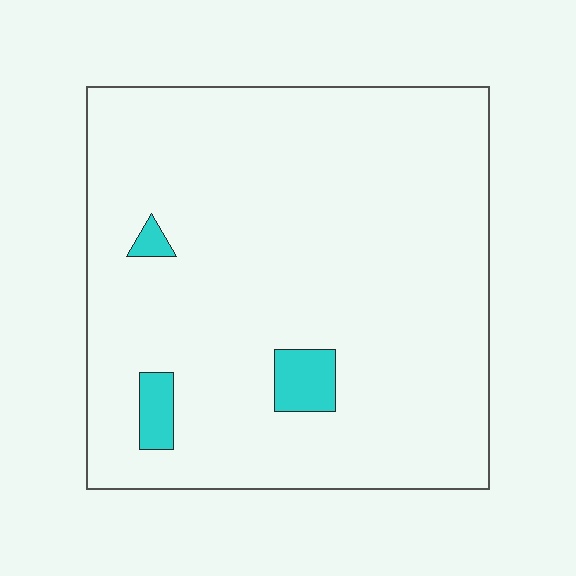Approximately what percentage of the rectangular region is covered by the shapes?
Approximately 5%.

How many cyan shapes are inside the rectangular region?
3.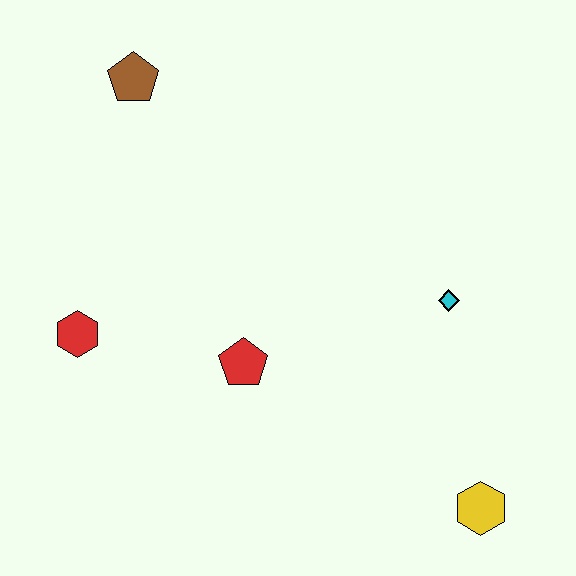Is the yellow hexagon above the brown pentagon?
No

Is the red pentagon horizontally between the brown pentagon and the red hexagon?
No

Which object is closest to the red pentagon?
The red hexagon is closest to the red pentagon.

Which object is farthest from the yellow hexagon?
The brown pentagon is farthest from the yellow hexagon.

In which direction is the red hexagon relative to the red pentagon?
The red hexagon is to the left of the red pentagon.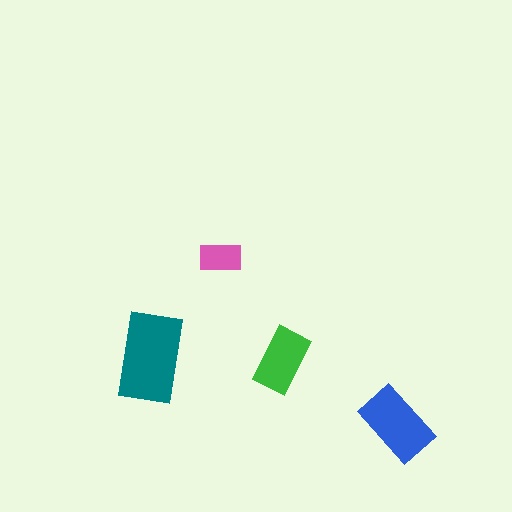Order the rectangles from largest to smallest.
the teal one, the blue one, the green one, the pink one.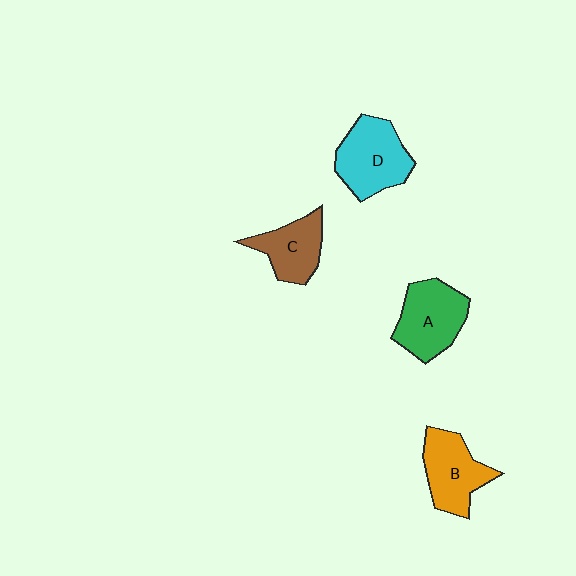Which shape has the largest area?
Shape D (cyan).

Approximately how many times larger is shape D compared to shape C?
Approximately 1.3 times.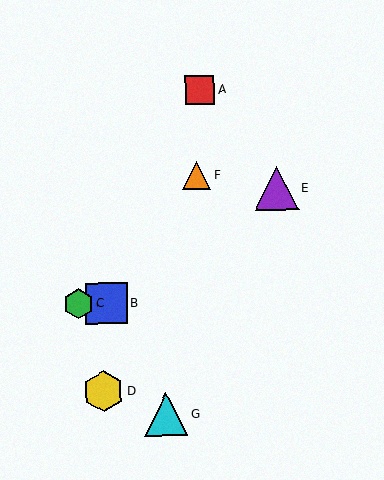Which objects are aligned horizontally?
Objects B, C are aligned horizontally.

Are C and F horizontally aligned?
No, C is at y≈304 and F is at y≈175.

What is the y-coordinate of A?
Object A is at y≈90.